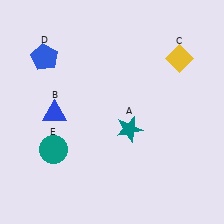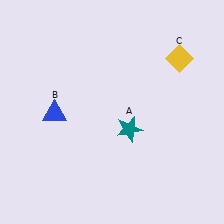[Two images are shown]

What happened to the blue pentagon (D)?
The blue pentagon (D) was removed in Image 2. It was in the top-left area of Image 1.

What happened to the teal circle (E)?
The teal circle (E) was removed in Image 2. It was in the bottom-left area of Image 1.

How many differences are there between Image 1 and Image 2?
There are 2 differences between the two images.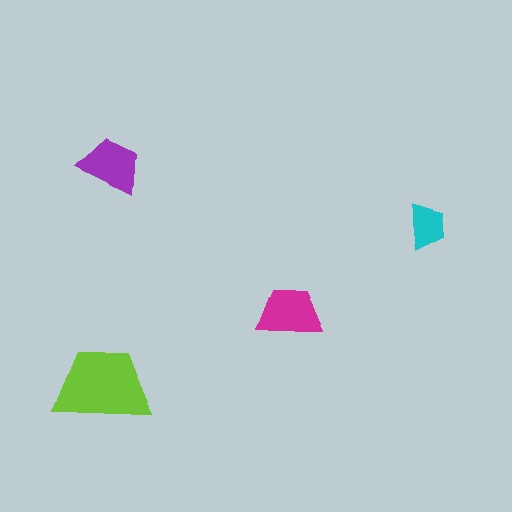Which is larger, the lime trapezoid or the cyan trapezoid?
The lime one.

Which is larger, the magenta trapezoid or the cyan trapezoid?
The magenta one.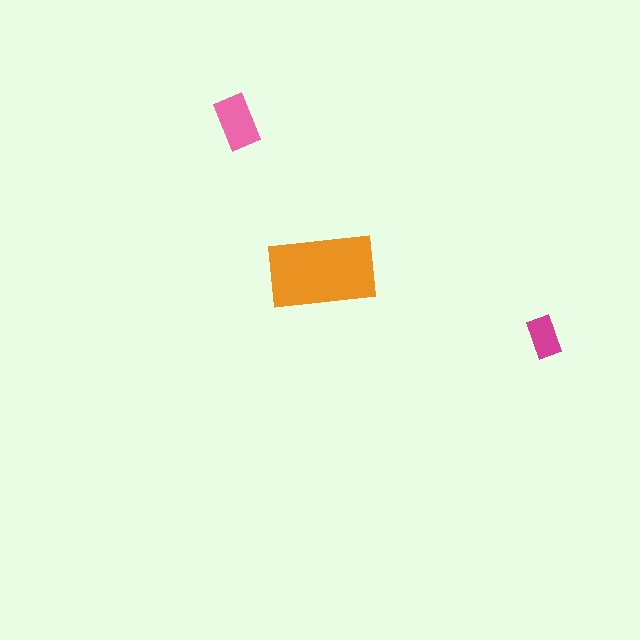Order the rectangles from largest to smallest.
the orange one, the pink one, the magenta one.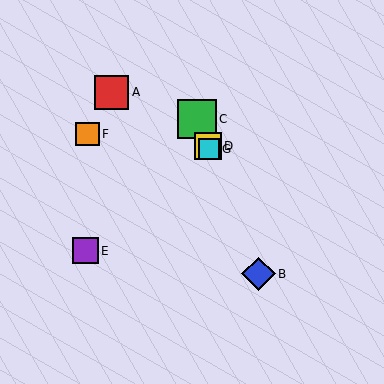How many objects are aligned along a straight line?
4 objects (B, C, D, G) are aligned along a straight line.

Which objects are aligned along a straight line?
Objects B, C, D, G are aligned along a straight line.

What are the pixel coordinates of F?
Object F is at (87, 134).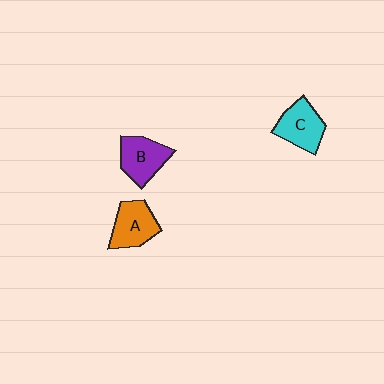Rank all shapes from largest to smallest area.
From largest to smallest: B (purple), C (cyan), A (orange).